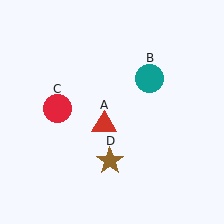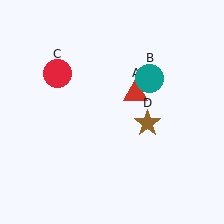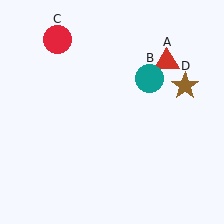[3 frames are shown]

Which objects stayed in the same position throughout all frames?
Teal circle (object B) remained stationary.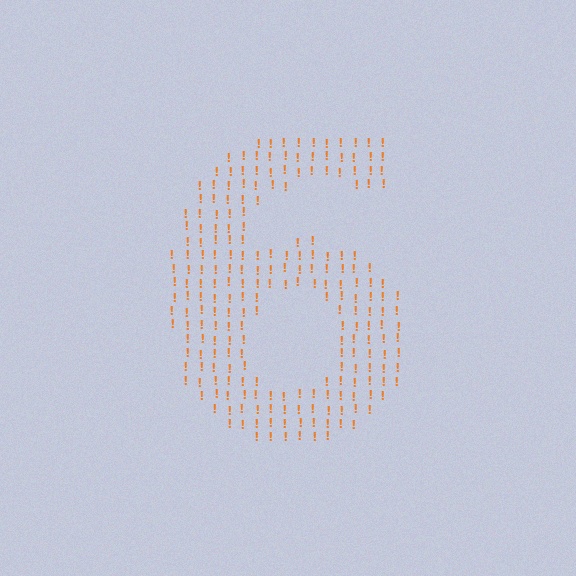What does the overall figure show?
The overall figure shows the digit 6.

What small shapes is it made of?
It is made of small exclamation marks.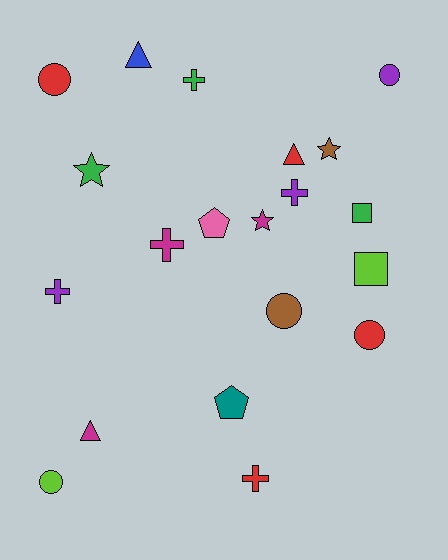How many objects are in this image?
There are 20 objects.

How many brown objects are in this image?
There are 2 brown objects.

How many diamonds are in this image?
There are no diamonds.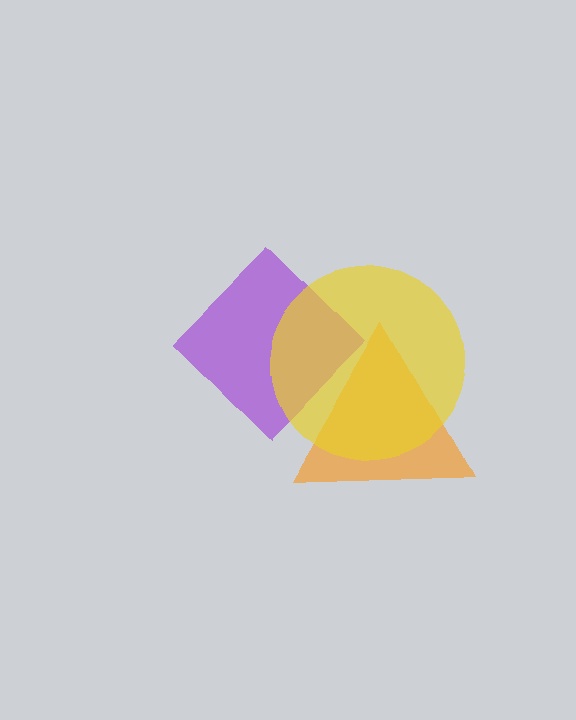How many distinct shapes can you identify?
There are 3 distinct shapes: an orange triangle, a purple diamond, a yellow circle.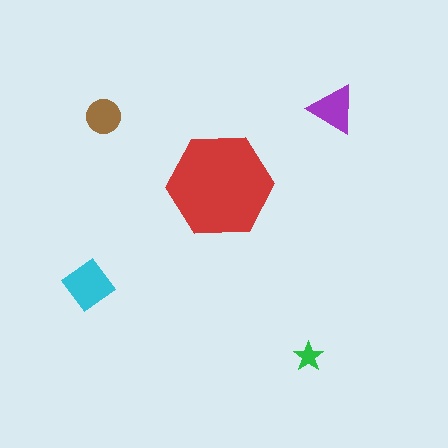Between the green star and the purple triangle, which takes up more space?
The purple triangle.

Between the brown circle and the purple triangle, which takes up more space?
The purple triangle.